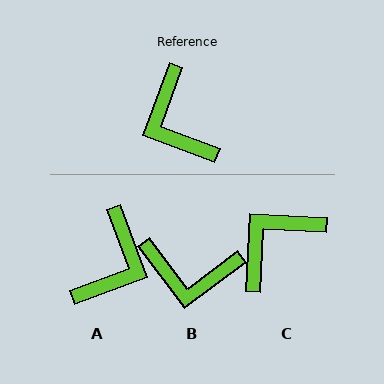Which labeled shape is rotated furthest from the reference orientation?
A, about 131 degrees away.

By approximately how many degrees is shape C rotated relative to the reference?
Approximately 72 degrees clockwise.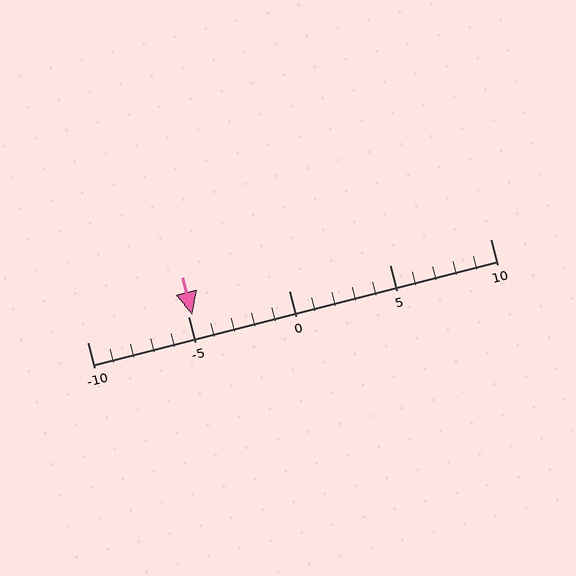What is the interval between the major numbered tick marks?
The major tick marks are spaced 5 units apart.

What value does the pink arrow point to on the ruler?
The pink arrow points to approximately -5.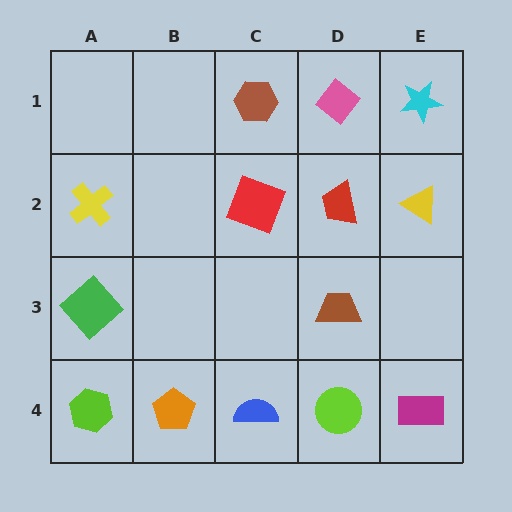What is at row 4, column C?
A blue semicircle.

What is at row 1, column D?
A pink diamond.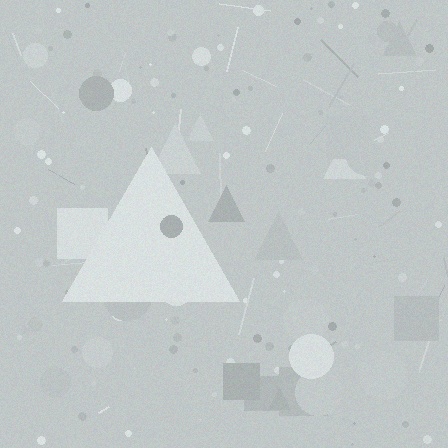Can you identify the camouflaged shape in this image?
The camouflaged shape is a triangle.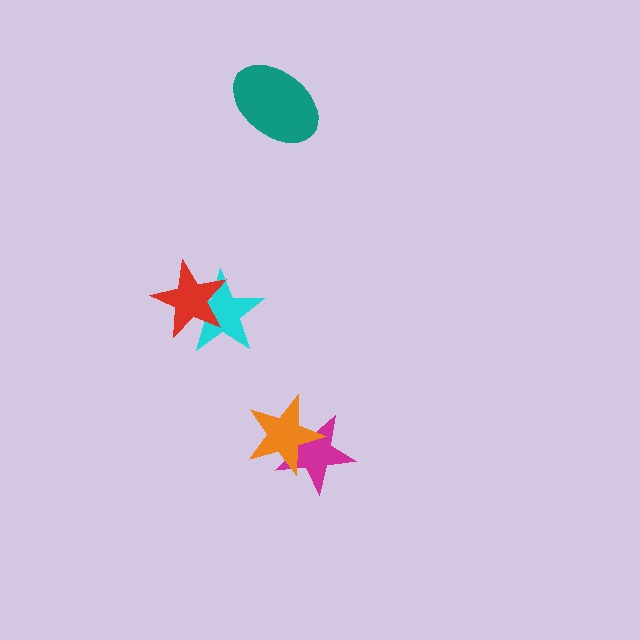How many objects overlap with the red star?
1 object overlaps with the red star.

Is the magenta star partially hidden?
Yes, it is partially covered by another shape.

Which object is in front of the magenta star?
The orange star is in front of the magenta star.